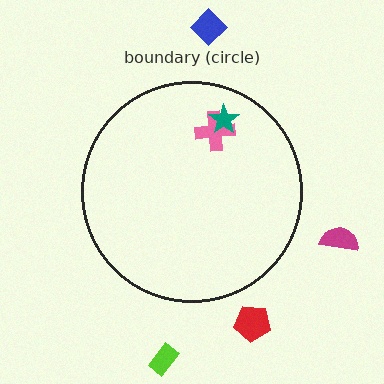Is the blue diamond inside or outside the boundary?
Outside.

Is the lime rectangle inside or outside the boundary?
Outside.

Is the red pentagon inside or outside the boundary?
Outside.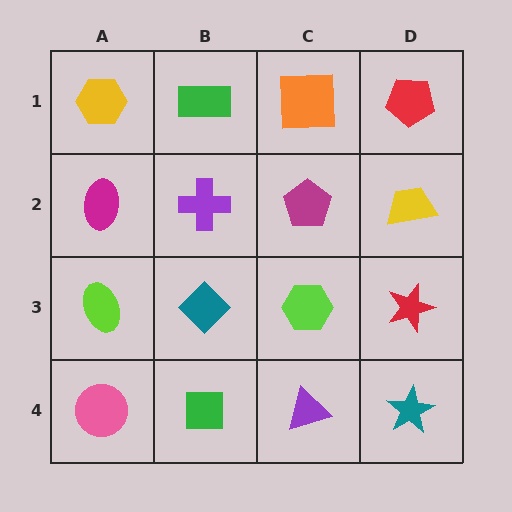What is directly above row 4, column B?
A teal diamond.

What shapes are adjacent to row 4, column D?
A red star (row 3, column D), a purple triangle (row 4, column C).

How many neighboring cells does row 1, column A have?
2.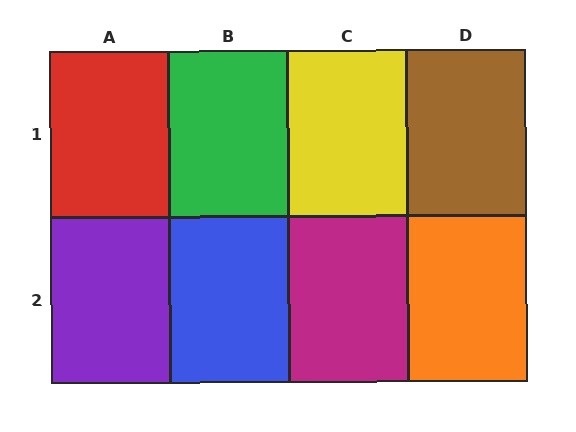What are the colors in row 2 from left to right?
Purple, blue, magenta, orange.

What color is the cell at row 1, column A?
Red.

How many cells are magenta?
1 cell is magenta.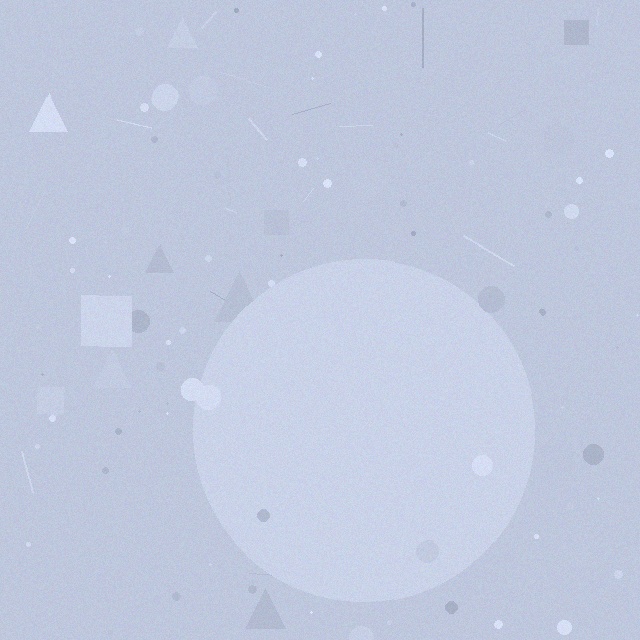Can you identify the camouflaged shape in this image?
The camouflaged shape is a circle.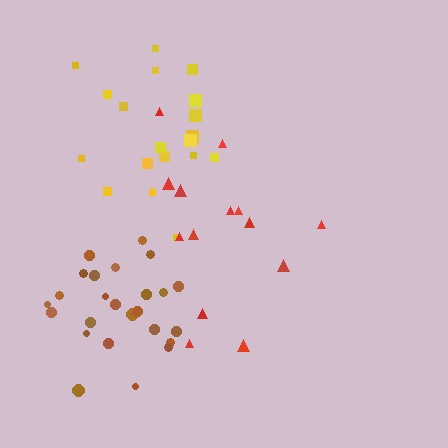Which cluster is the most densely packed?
Brown.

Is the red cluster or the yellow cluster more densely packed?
Yellow.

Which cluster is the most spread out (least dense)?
Red.